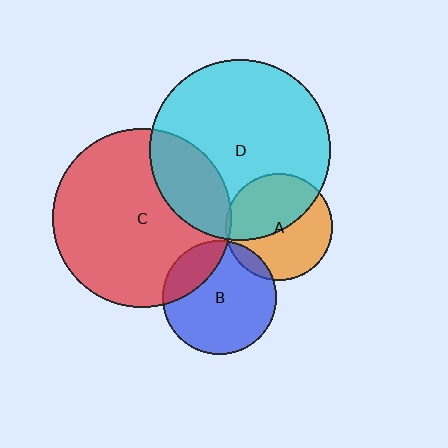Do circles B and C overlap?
Yes.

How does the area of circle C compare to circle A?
Approximately 2.8 times.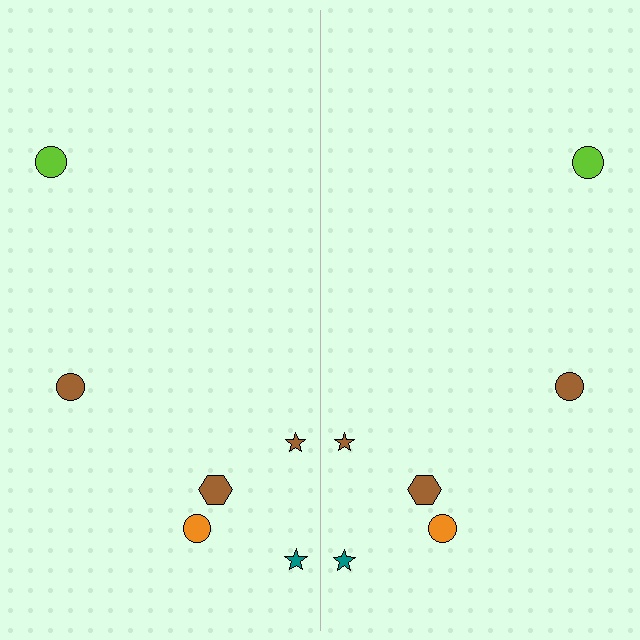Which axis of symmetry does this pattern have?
The pattern has a vertical axis of symmetry running through the center of the image.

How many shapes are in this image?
There are 12 shapes in this image.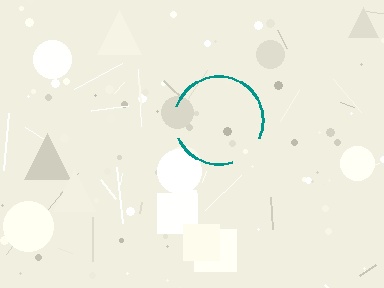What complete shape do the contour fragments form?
The contour fragments form a circle.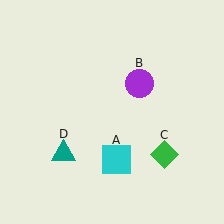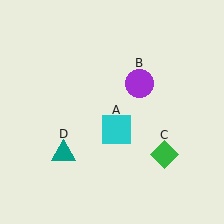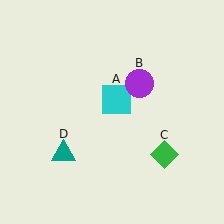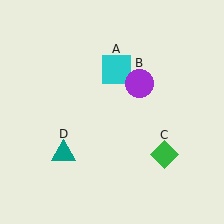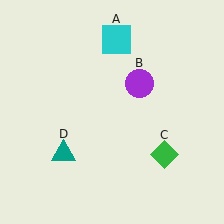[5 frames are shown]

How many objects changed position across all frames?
1 object changed position: cyan square (object A).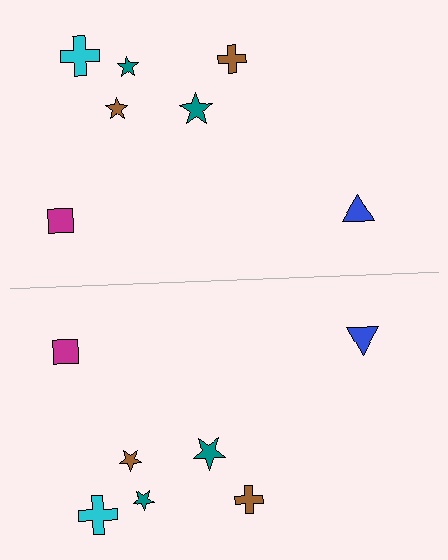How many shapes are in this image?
There are 14 shapes in this image.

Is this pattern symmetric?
Yes, this pattern has bilateral (reflection) symmetry.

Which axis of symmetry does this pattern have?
The pattern has a horizontal axis of symmetry running through the center of the image.